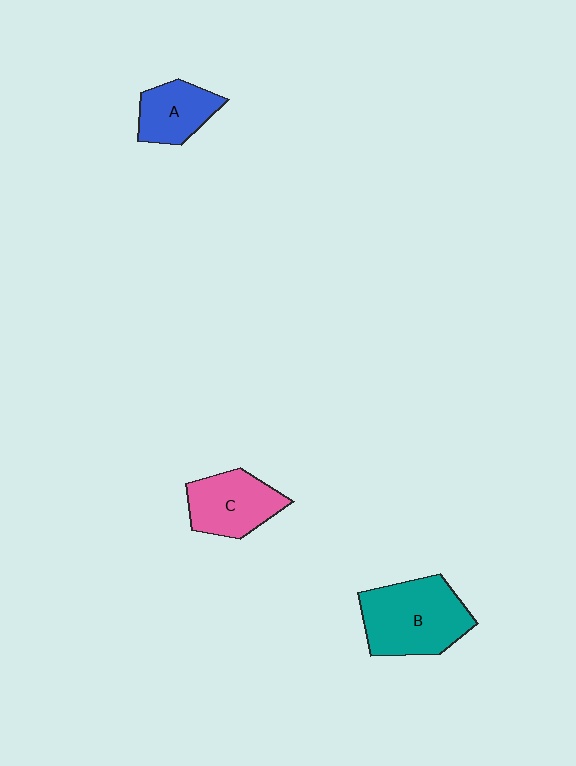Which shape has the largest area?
Shape B (teal).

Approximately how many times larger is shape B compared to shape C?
Approximately 1.4 times.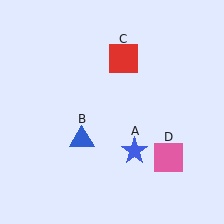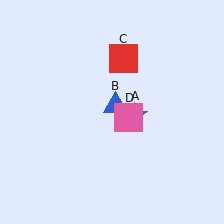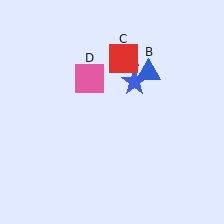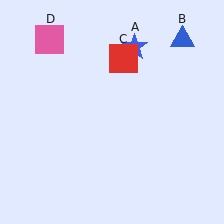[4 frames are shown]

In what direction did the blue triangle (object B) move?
The blue triangle (object B) moved up and to the right.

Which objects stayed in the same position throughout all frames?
Red square (object C) remained stationary.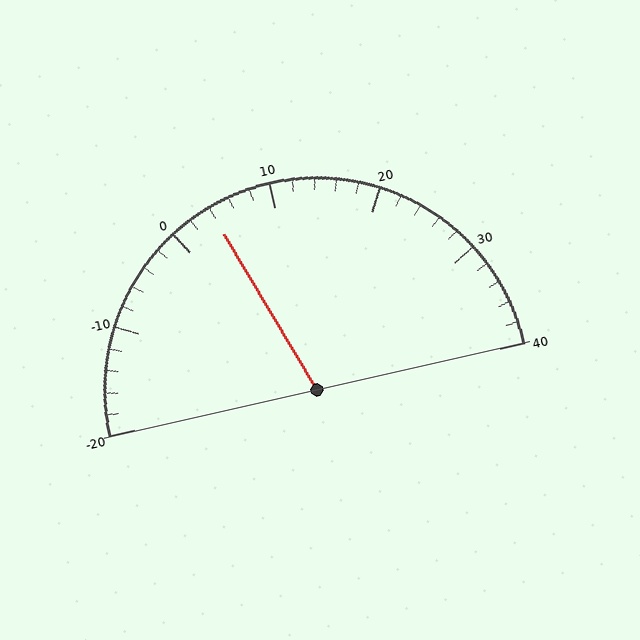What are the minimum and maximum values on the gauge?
The gauge ranges from -20 to 40.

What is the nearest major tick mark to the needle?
The nearest major tick mark is 0.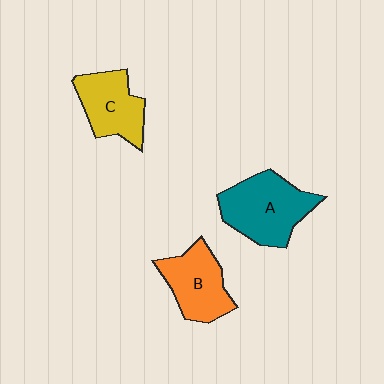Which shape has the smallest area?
Shape C (yellow).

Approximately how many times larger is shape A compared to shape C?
Approximately 1.3 times.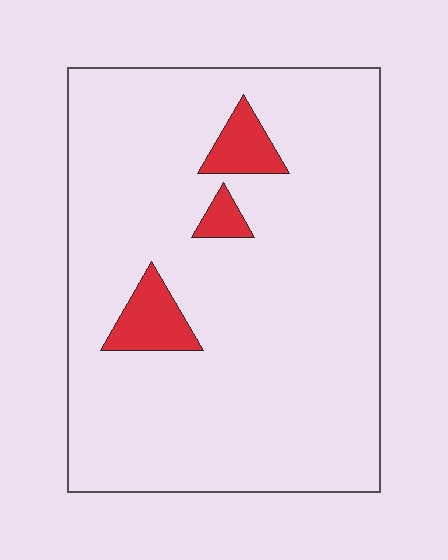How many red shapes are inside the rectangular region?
3.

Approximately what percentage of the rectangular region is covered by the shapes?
Approximately 10%.